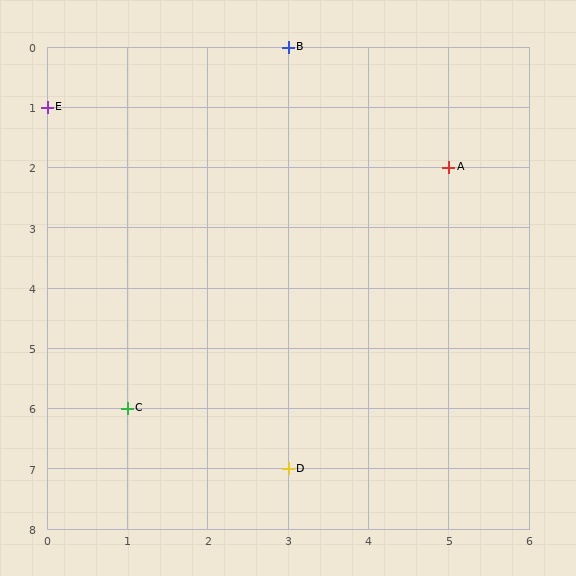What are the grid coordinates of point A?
Point A is at grid coordinates (5, 2).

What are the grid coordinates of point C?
Point C is at grid coordinates (1, 6).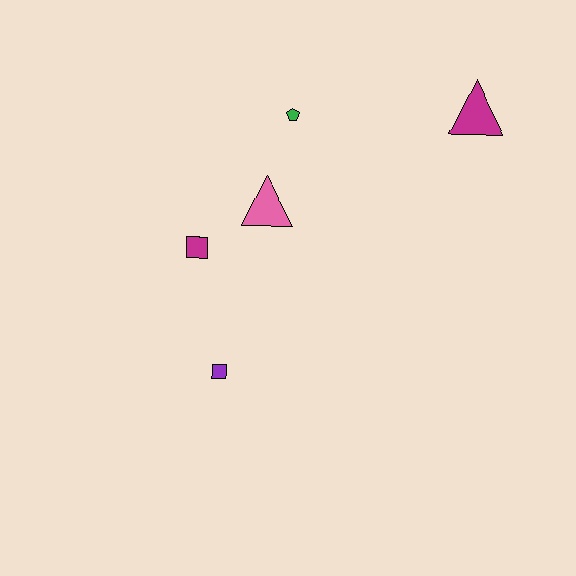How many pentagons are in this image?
There is 1 pentagon.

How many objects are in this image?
There are 5 objects.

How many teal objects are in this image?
There are no teal objects.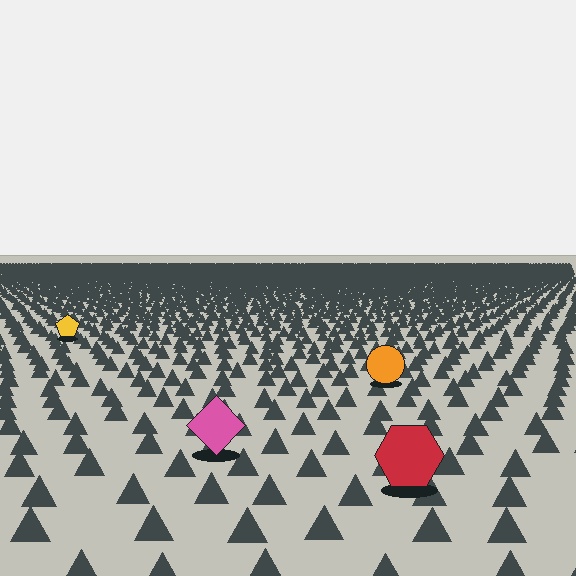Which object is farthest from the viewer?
The yellow pentagon is farthest from the viewer. It appears smaller and the ground texture around it is denser.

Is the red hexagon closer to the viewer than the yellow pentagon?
Yes. The red hexagon is closer — you can tell from the texture gradient: the ground texture is coarser near it.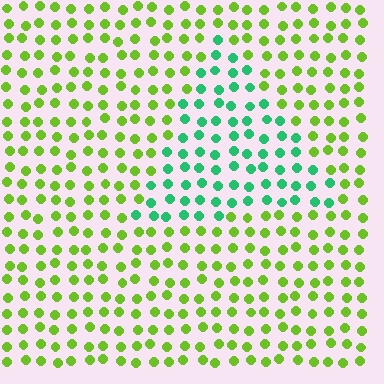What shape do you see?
I see a triangle.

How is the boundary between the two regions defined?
The boundary is defined purely by a slight shift in hue (about 56 degrees). Spacing, size, and orientation are identical on both sides.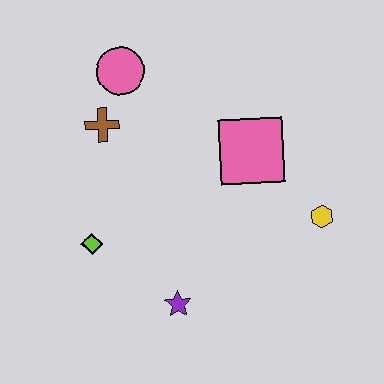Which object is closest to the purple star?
The lime diamond is closest to the purple star.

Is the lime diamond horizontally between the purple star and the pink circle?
No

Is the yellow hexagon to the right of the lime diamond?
Yes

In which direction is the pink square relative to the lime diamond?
The pink square is to the right of the lime diamond.